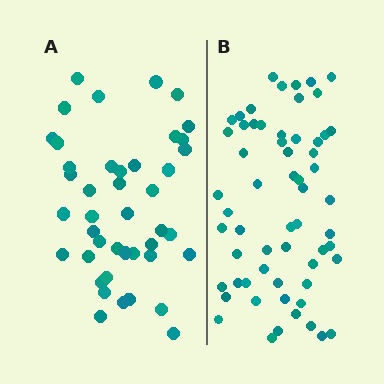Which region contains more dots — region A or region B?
Region B (the right region) has more dots.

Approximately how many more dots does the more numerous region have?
Region B has approximately 15 more dots than region A.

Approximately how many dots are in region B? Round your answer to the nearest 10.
About 60 dots.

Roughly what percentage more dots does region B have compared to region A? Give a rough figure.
About 40% more.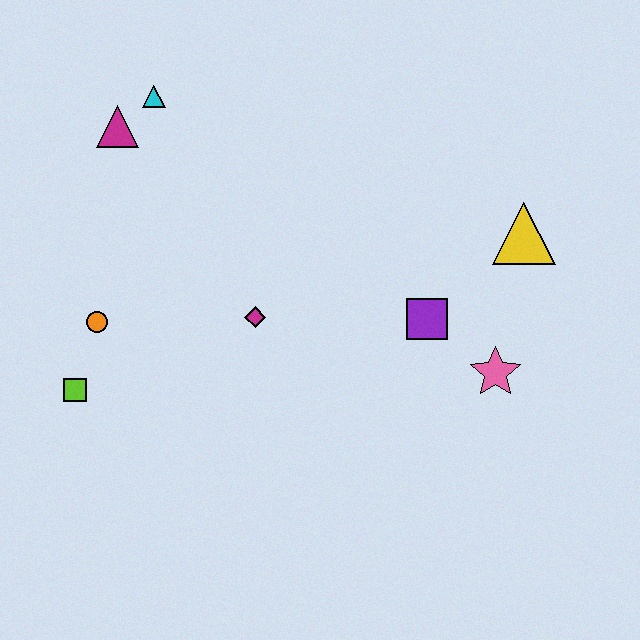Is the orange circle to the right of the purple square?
No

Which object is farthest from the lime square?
The yellow triangle is farthest from the lime square.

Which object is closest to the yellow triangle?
The purple square is closest to the yellow triangle.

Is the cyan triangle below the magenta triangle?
No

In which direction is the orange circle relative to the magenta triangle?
The orange circle is below the magenta triangle.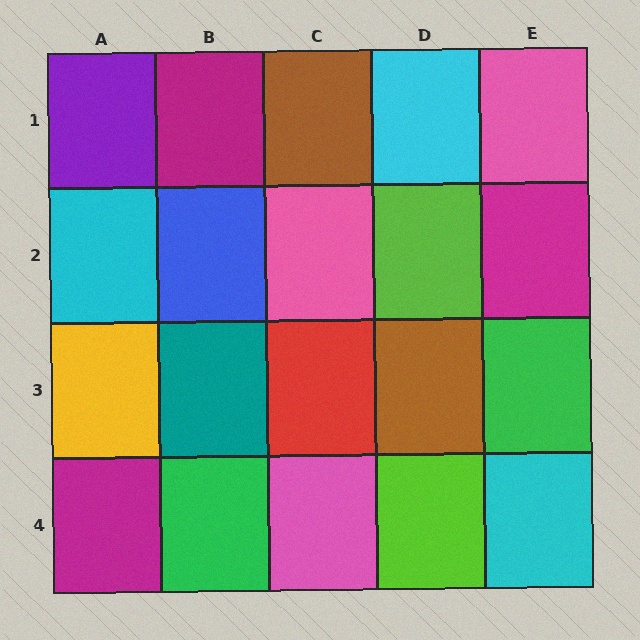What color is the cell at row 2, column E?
Magenta.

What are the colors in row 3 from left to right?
Yellow, teal, red, brown, green.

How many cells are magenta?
3 cells are magenta.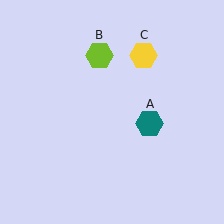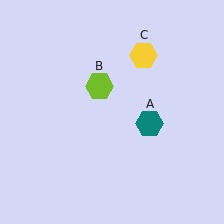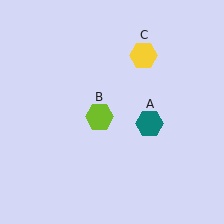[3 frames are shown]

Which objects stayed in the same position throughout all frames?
Teal hexagon (object A) and yellow hexagon (object C) remained stationary.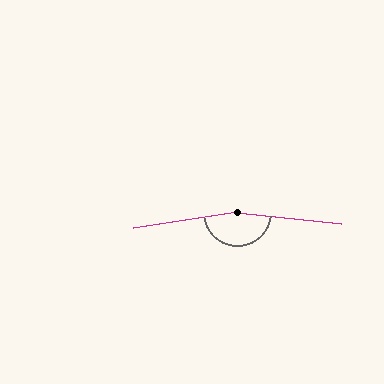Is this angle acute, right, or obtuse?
It is obtuse.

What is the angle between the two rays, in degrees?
Approximately 165 degrees.